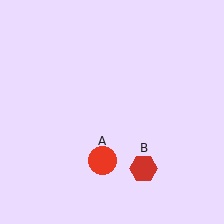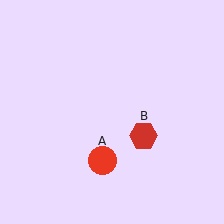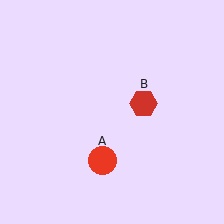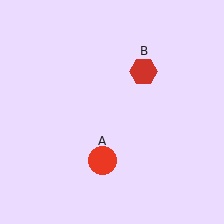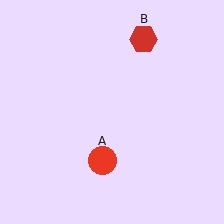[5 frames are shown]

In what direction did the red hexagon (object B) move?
The red hexagon (object B) moved up.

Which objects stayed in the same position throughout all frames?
Red circle (object A) remained stationary.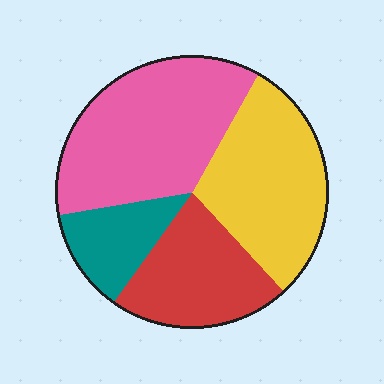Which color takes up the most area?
Pink, at roughly 35%.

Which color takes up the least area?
Teal, at roughly 10%.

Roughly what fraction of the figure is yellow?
Yellow covers about 30% of the figure.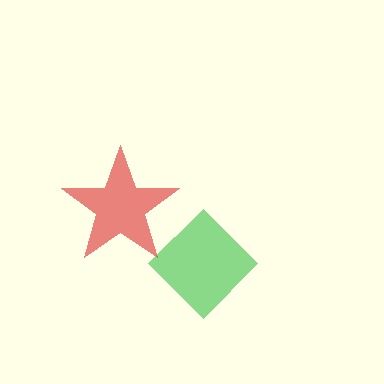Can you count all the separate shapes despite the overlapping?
Yes, there are 2 separate shapes.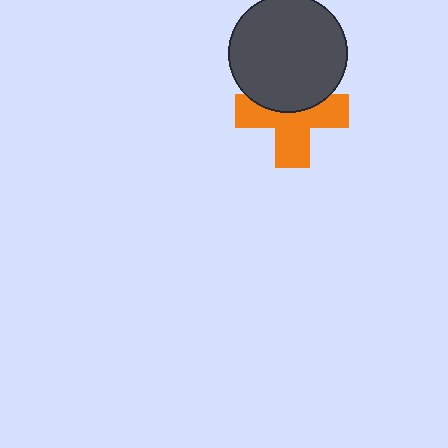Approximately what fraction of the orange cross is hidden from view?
Roughly 39% of the orange cross is hidden behind the dark gray circle.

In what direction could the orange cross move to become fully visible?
The orange cross could move down. That would shift it out from behind the dark gray circle entirely.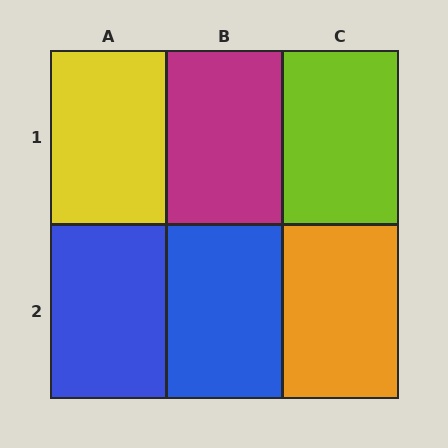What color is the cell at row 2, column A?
Blue.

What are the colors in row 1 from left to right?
Yellow, magenta, lime.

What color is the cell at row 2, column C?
Orange.